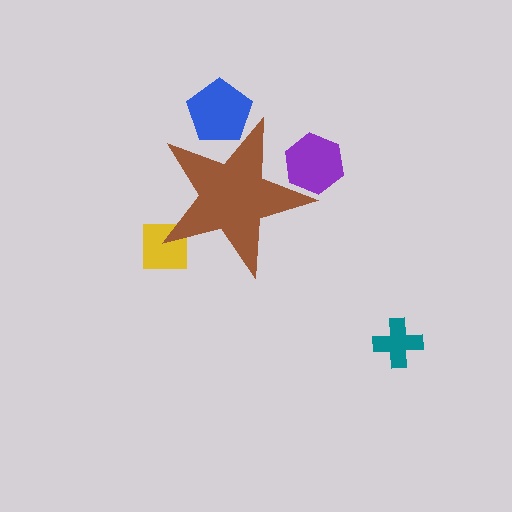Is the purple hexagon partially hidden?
Yes, the purple hexagon is partially hidden behind the brown star.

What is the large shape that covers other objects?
A brown star.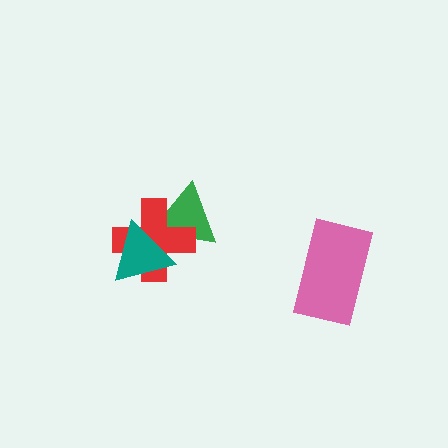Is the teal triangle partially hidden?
No, no other shape covers it.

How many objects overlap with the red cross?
2 objects overlap with the red cross.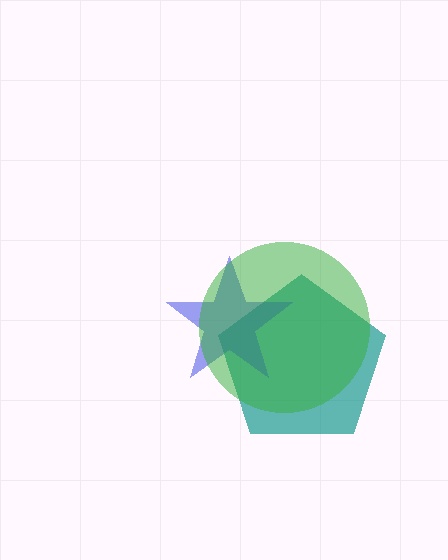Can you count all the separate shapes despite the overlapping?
Yes, there are 3 separate shapes.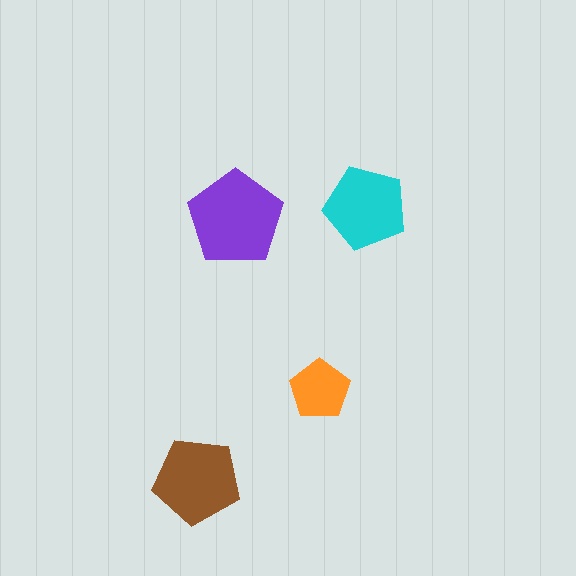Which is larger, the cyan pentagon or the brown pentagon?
The brown one.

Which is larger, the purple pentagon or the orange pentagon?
The purple one.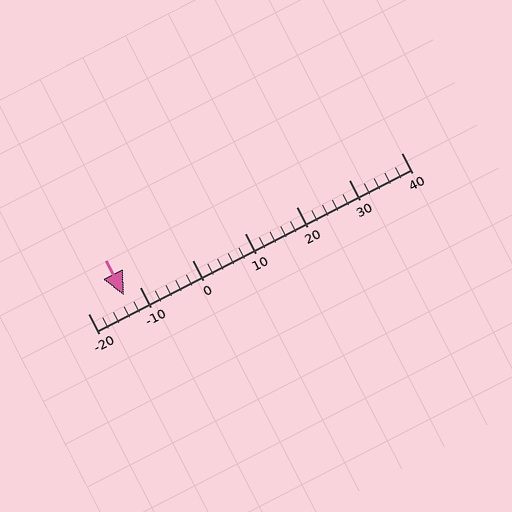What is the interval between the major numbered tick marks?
The major tick marks are spaced 10 units apart.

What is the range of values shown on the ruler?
The ruler shows values from -20 to 40.